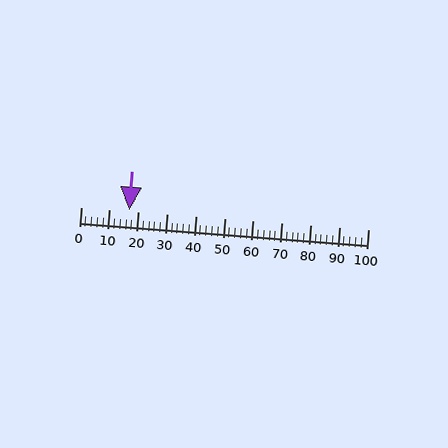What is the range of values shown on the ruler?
The ruler shows values from 0 to 100.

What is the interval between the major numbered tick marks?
The major tick marks are spaced 10 units apart.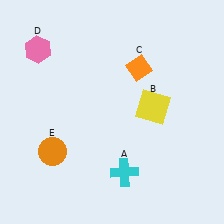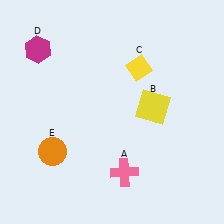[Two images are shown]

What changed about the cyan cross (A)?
In Image 1, A is cyan. In Image 2, it changed to pink.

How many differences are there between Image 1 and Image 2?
There are 3 differences between the two images.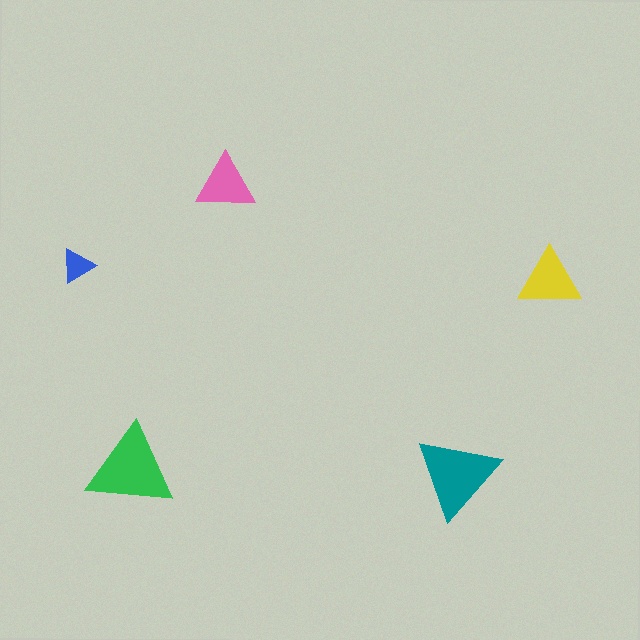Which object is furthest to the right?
The yellow triangle is rightmost.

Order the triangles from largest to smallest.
the green one, the teal one, the yellow one, the pink one, the blue one.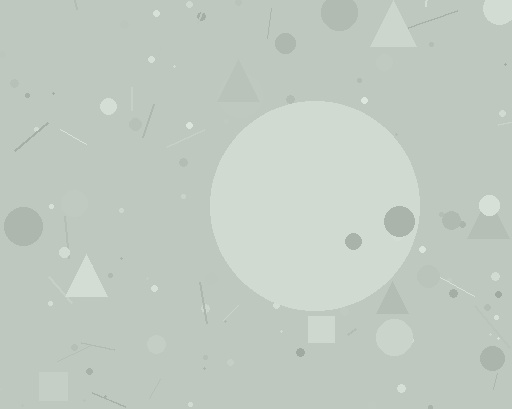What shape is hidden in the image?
A circle is hidden in the image.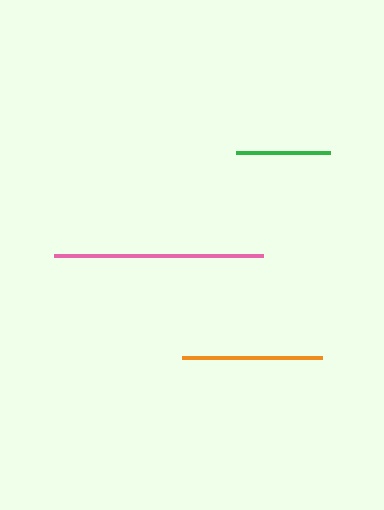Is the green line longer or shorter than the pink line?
The pink line is longer than the green line.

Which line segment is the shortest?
The green line is the shortest at approximately 94 pixels.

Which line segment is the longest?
The pink line is the longest at approximately 209 pixels.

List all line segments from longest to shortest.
From longest to shortest: pink, orange, green.